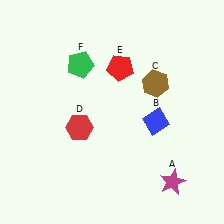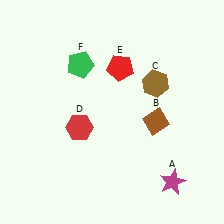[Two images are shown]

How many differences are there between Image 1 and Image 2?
There is 1 difference between the two images.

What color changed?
The diamond (B) changed from blue in Image 1 to brown in Image 2.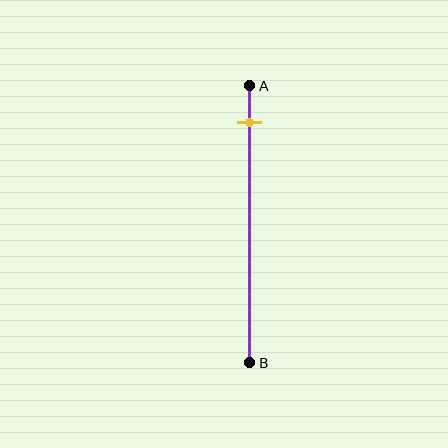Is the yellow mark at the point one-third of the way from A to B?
No, the mark is at about 15% from A, not at the 33% one-third point.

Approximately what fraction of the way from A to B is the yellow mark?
The yellow mark is approximately 15% of the way from A to B.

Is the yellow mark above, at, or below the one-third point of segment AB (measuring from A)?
The yellow mark is above the one-third point of segment AB.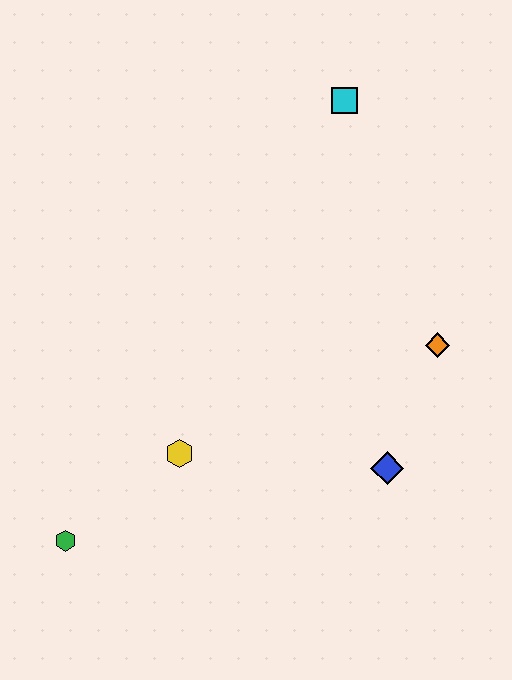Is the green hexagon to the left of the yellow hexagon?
Yes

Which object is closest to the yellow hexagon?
The green hexagon is closest to the yellow hexagon.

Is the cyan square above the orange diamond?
Yes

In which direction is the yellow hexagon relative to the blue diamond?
The yellow hexagon is to the left of the blue diamond.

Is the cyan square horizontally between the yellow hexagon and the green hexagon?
No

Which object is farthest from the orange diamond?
The green hexagon is farthest from the orange diamond.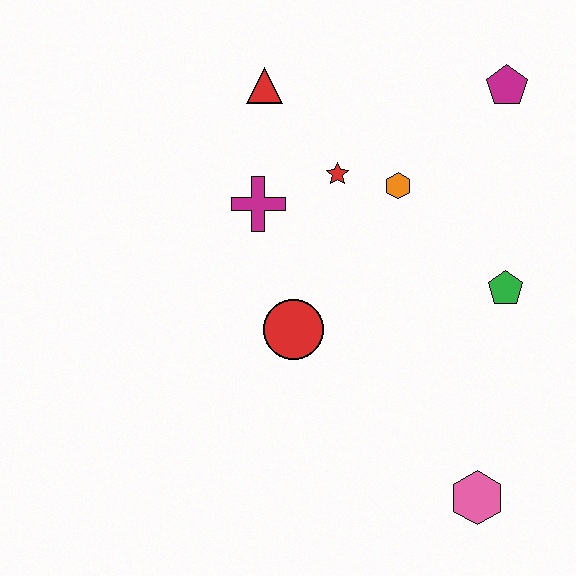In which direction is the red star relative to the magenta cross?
The red star is to the right of the magenta cross.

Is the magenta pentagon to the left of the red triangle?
No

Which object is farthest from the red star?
The pink hexagon is farthest from the red star.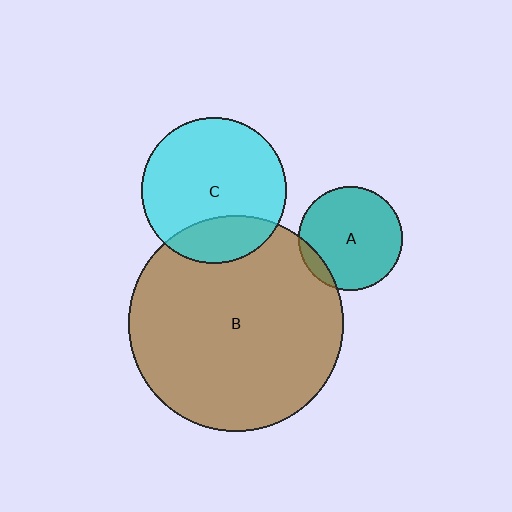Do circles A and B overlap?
Yes.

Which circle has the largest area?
Circle B (brown).